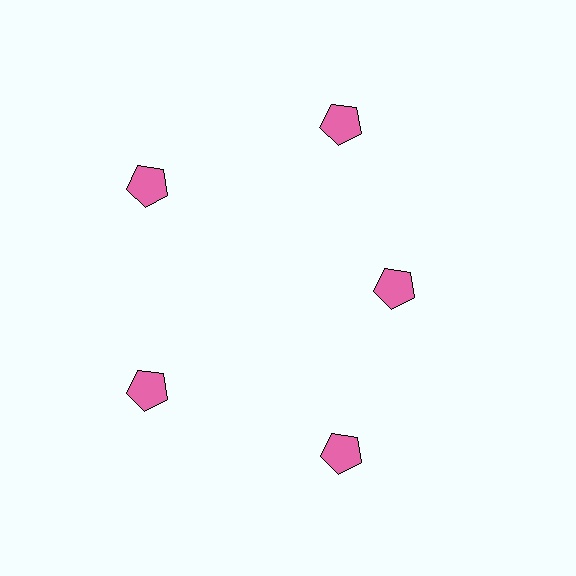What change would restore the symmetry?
The symmetry would be restored by moving it outward, back onto the ring so that all 5 pentagons sit at equal angles and equal distance from the center.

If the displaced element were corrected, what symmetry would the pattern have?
It would have 5-fold rotational symmetry — the pattern would map onto itself every 72 degrees.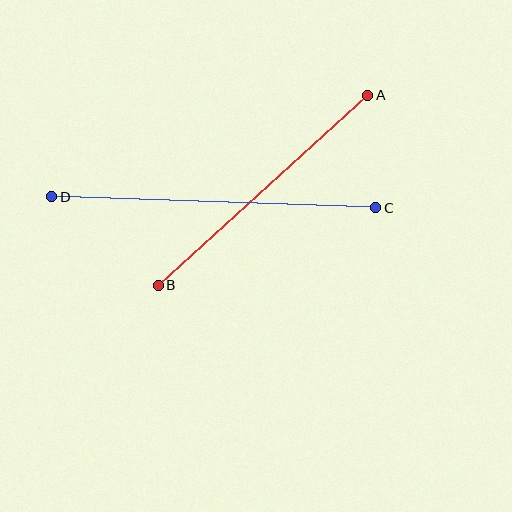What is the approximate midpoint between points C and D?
The midpoint is at approximately (214, 202) pixels.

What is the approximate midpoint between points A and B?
The midpoint is at approximately (263, 190) pixels.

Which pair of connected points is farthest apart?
Points C and D are farthest apart.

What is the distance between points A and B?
The distance is approximately 283 pixels.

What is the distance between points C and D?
The distance is approximately 324 pixels.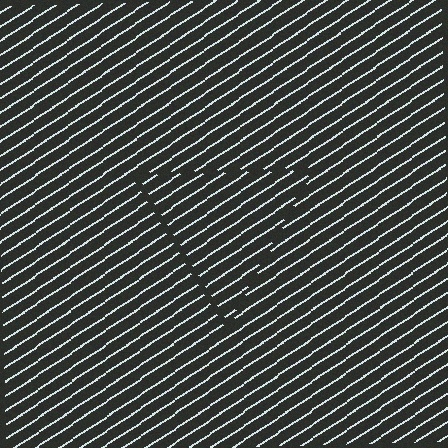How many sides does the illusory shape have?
3 sides — the line-ends trace a triangle.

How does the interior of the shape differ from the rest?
The interior of the shape contains the same grating, shifted by half a period — the contour is defined by the phase discontinuity where line-ends from the inner and outer gratings abut.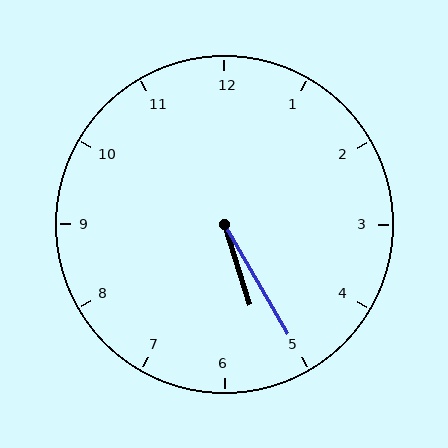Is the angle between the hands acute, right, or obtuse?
It is acute.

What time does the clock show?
5:25.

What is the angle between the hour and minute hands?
Approximately 12 degrees.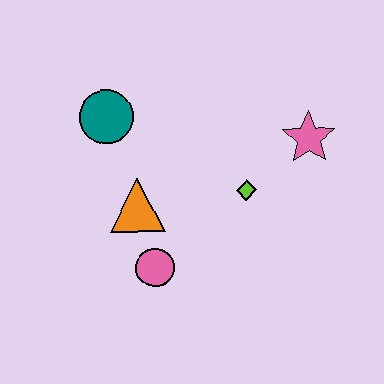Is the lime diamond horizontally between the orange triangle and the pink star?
Yes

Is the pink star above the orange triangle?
Yes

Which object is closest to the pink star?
The lime diamond is closest to the pink star.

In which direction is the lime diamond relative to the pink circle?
The lime diamond is to the right of the pink circle.